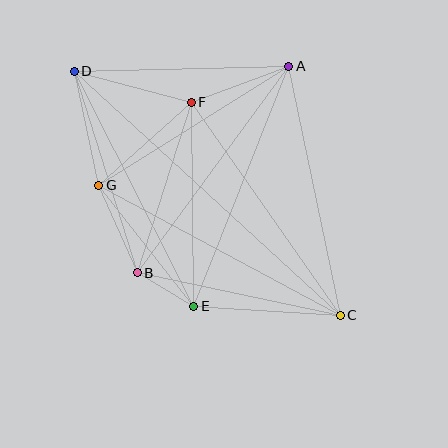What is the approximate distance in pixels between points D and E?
The distance between D and E is approximately 264 pixels.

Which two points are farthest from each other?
Points C and D are farthest from each other.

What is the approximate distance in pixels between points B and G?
The distance between B and G is approximately 96 pixels.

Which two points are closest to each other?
Points B and E are closest to each other.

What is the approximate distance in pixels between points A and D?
The distance between A and D is approximately 215 pixels.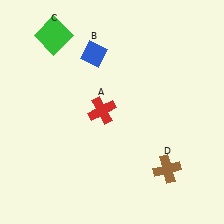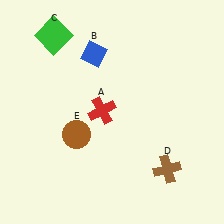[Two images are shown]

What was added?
A brown circle (E) was added in Image 2.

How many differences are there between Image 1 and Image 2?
There is 1 difference between the two images.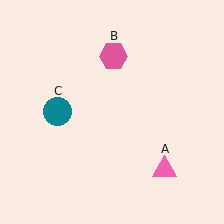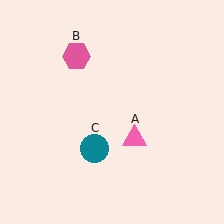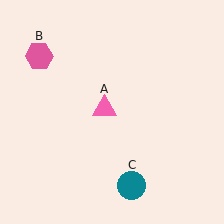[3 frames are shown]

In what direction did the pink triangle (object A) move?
The pink triangle (object A) moved up and to the left.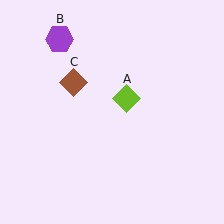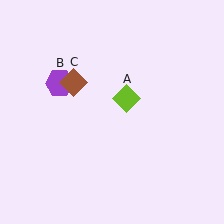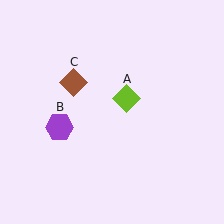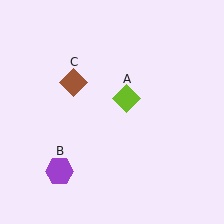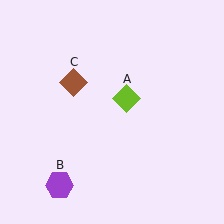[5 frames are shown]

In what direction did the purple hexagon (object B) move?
The purple hexagon (object B) moved down.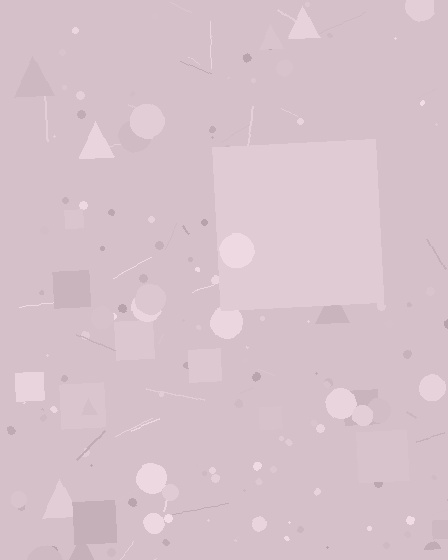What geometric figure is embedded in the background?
A square is embedded in the background.